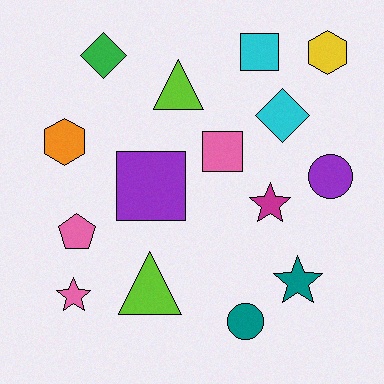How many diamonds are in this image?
There are 2 diamonds.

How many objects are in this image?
There are 15 objects.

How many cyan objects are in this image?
There are 2 cyan objects.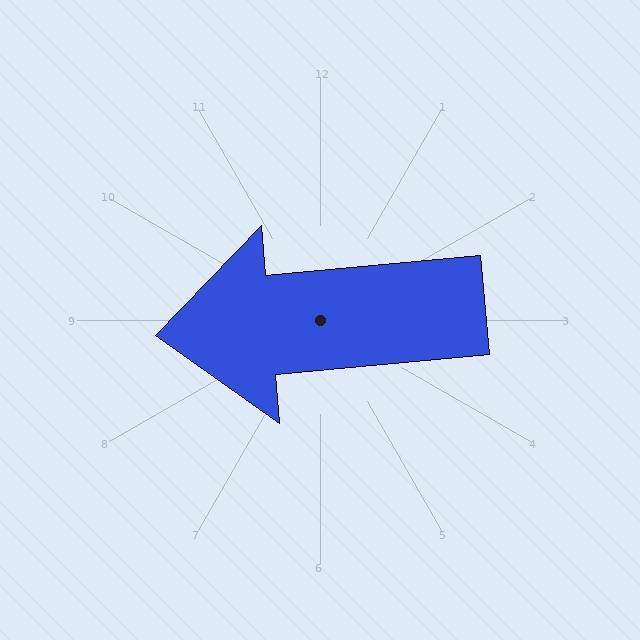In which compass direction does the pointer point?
West.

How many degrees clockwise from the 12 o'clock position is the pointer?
Approximately 265 degrees.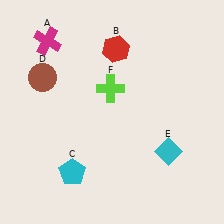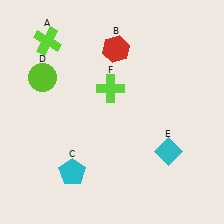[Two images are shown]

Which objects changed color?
A changed from magenta to lime. D changed from brown to lime.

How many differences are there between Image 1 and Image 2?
There are 2 differences between the two images.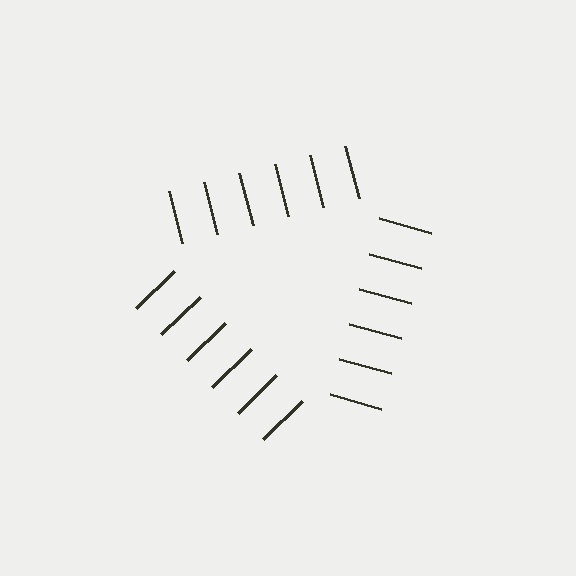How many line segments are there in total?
18 — 6 along each of the 3 edges.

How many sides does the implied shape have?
3 sides — the line-ends trace a triangle.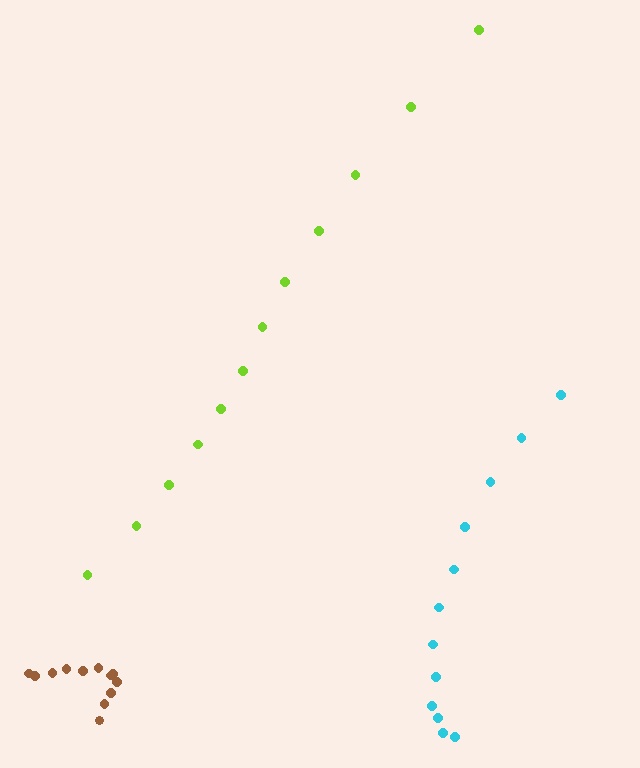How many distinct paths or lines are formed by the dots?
There are 3 distinct paths.